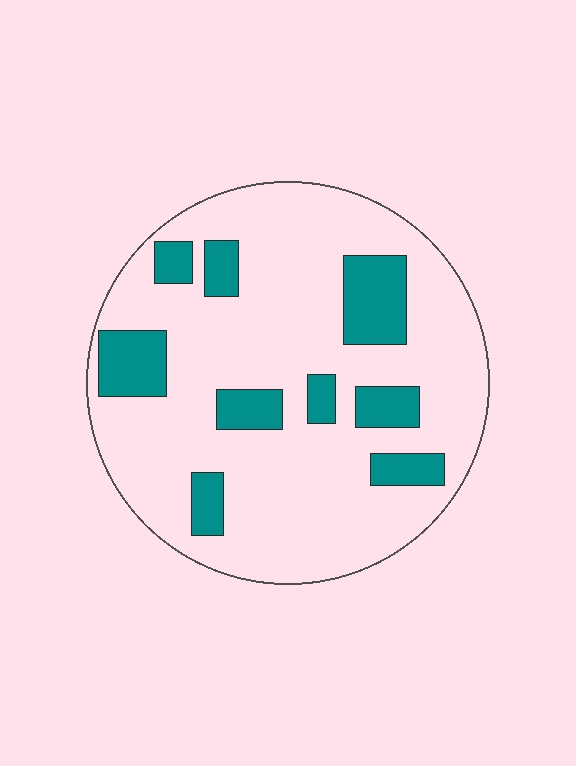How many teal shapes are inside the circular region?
9.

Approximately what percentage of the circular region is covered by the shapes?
Approximately 20%.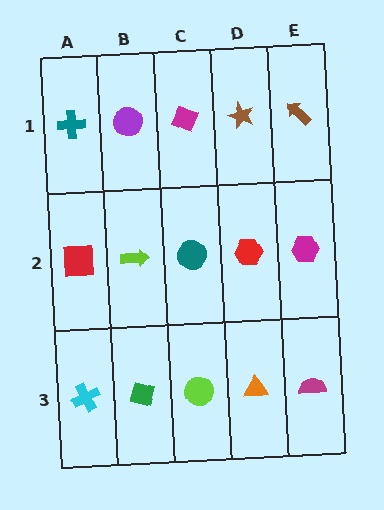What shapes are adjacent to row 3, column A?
A red square (row 2, column A), a green square (row 3, column B).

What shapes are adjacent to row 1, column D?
A red hexagon (row 2, column D), a magenta diamond (row 1, column C), a brown arrow (row 1, column E).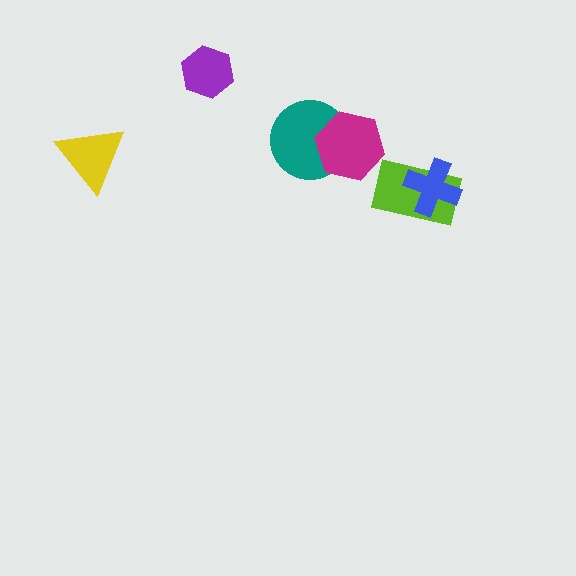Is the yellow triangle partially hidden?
No, no other shape covers it.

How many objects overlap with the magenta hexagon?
1 object overlaps with the magenta hexagon.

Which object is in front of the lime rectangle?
The blue cross is in front of the lime rectangle.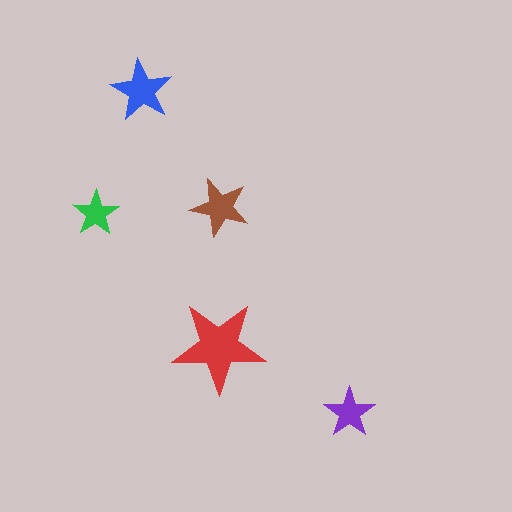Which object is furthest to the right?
The purple star is rightmost.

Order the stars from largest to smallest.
the red one, the blue one, the brown one, the purple one, the green one.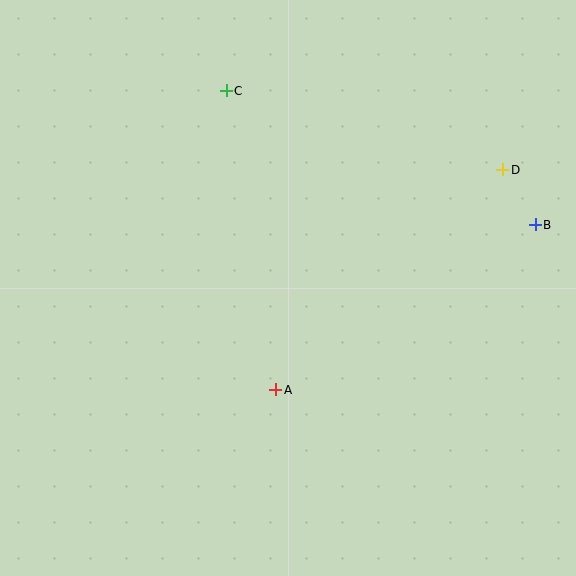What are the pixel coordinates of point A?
Point A is at (276, 390).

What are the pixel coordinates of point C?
Point C is at (226, 91).